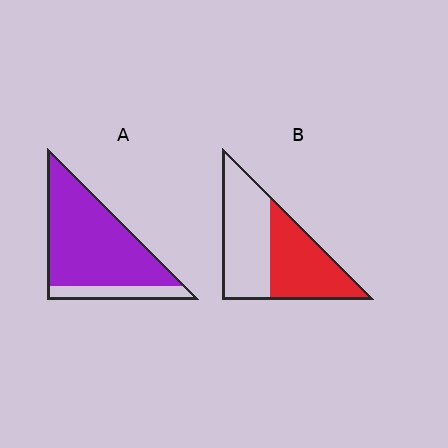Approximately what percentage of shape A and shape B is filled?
A is approximately 80% and B is approximately 45%.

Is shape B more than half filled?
Roughly half.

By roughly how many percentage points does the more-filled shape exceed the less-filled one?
By roughly 35 percentage points (A over B).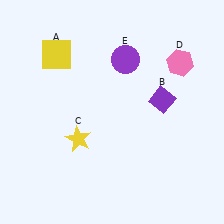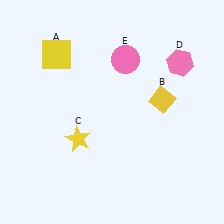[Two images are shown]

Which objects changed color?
B changed from purple to yellow. E changed from purple to pink.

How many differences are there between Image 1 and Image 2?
There are 2 differences between the two images.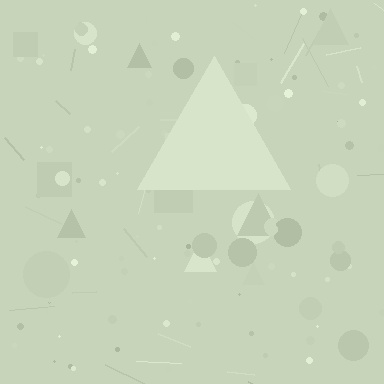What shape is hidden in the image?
A triangle is hidden in the image.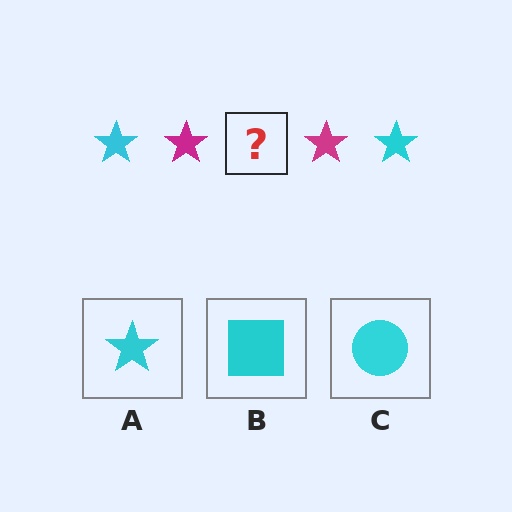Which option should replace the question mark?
Option A.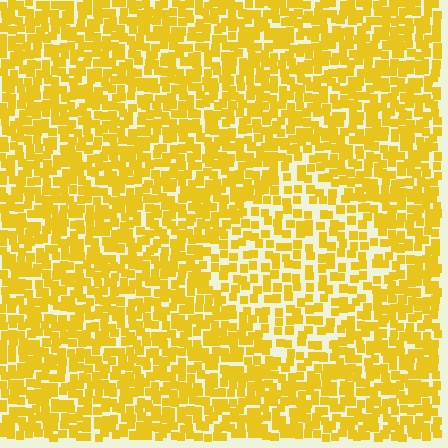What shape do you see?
I see a diamond.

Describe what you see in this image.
The image contains small yellow elements arranged at two different densities. A diamond-shaped region is visible where the elements are less densely packed than the surrounding area.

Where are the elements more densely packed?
The elements are more densely packed outside the diamond boundary.